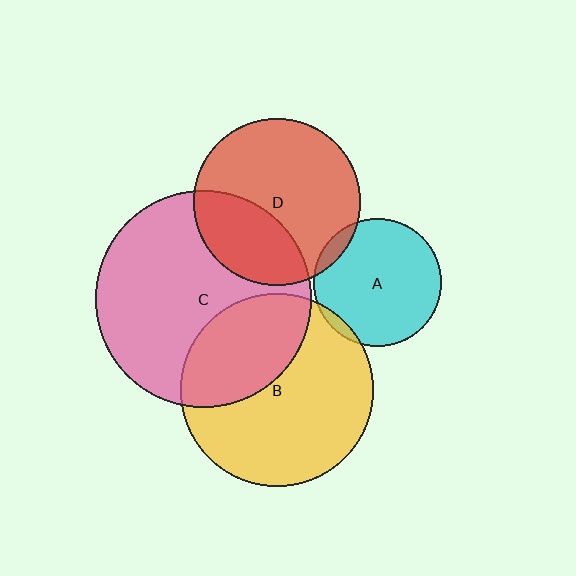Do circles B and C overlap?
Yes.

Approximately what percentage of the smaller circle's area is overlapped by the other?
Approximately 35%.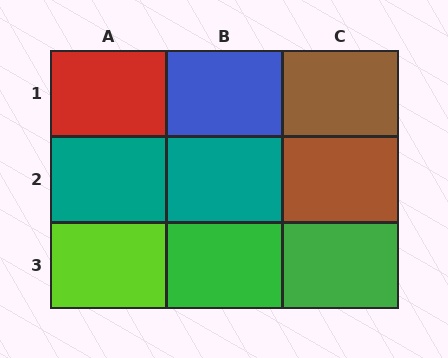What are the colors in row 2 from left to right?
Teal, teal, brown.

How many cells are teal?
2 cells are teal.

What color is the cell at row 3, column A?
Lime.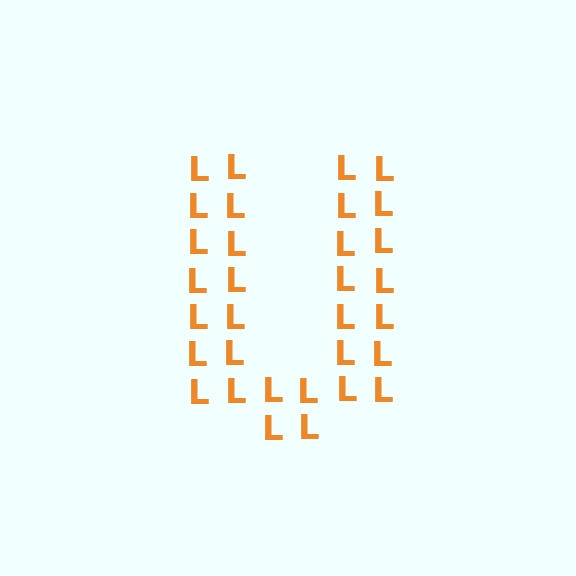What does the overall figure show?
The overall figure shows the letter U.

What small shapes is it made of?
It is made of small letter L's.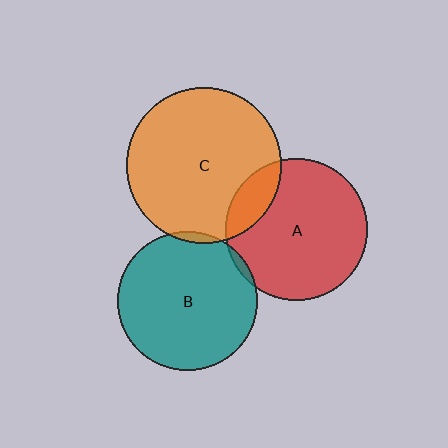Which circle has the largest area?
Circle C (orange).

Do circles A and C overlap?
Yes.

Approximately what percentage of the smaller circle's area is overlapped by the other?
Approximately 15%.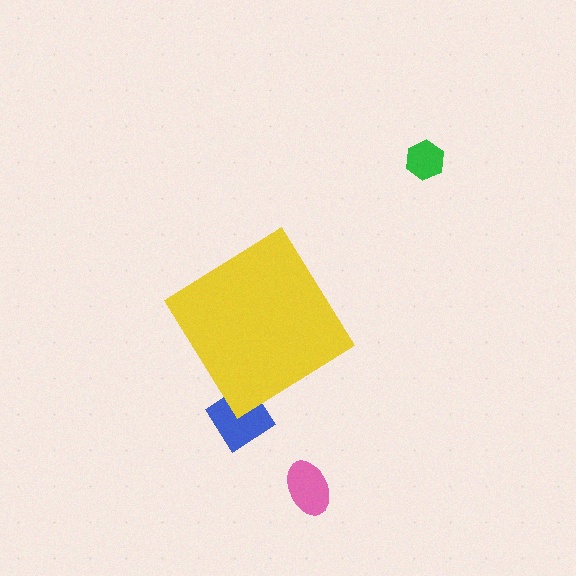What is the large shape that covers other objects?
A yellow diamond.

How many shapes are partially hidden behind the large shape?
1 shape is partially hidden.